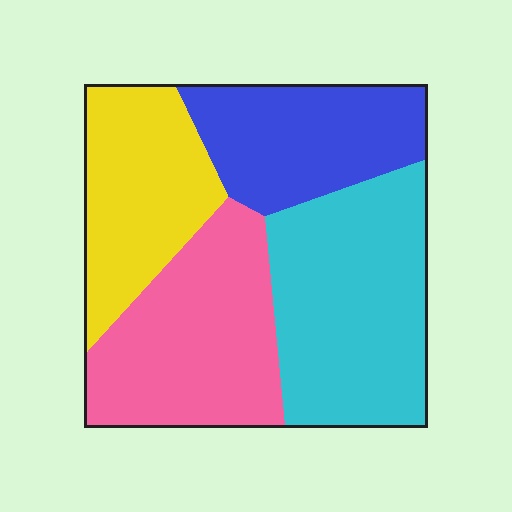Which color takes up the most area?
Cyan, at roughly 30%.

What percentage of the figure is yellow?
Yellow covers 21% of the figure.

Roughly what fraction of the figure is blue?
Blue covers about 20% of the figure.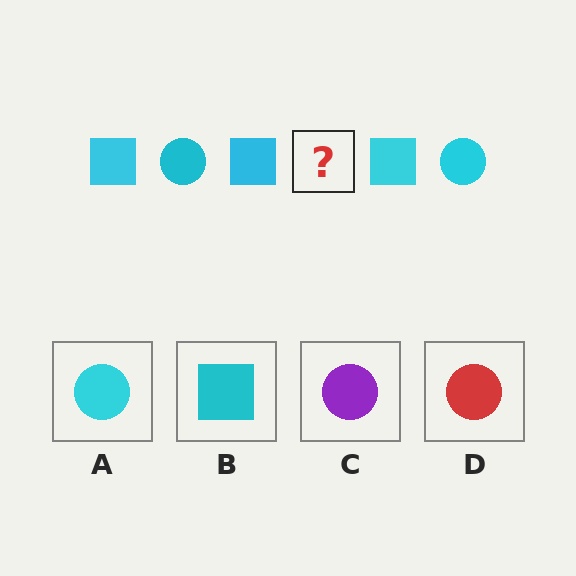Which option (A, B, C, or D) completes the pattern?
A.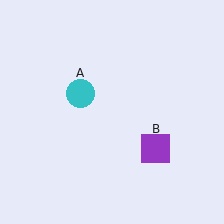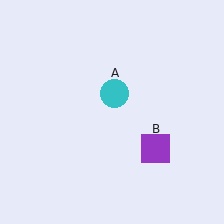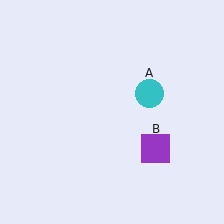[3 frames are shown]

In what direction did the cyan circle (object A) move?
The cyan circle (object A) moved right.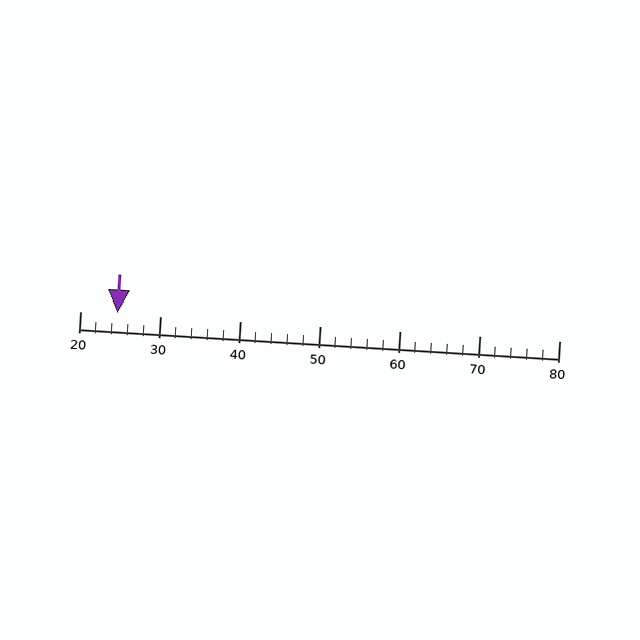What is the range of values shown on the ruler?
The ruler shows values from 20 to 80.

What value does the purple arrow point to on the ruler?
The purple arrow points to approximately 25.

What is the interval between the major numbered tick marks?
The major tick marks are spaced 10 units apart.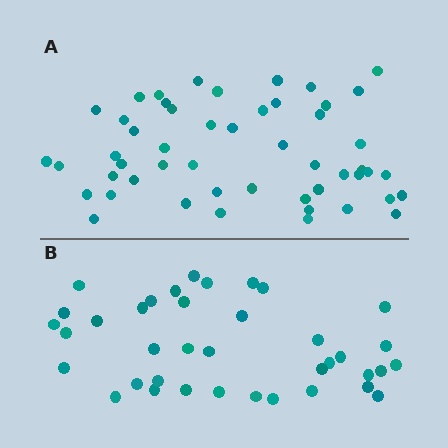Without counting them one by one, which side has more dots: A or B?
Region A (the top region) has more dots.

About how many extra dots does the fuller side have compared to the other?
Region A has approximately 15 more dots than region B.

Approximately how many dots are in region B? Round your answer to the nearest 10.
About 40 dots. (The exact count is 38, which rounds to 40.)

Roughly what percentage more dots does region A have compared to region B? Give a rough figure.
About 35% more.